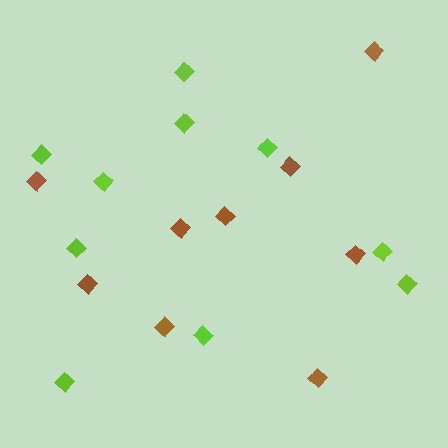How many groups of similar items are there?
There are 2 groups: one group of brown diamonds (9) and one group of lime diamonds (10).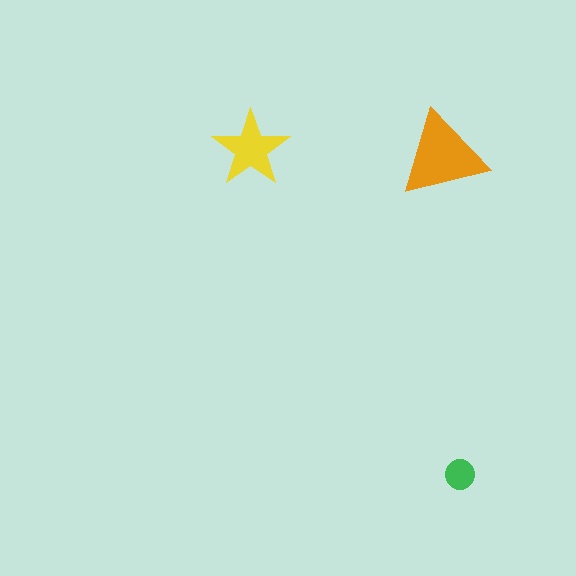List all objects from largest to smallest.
The orange triangle, the yellow star, the green circle.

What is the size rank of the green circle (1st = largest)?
3rd.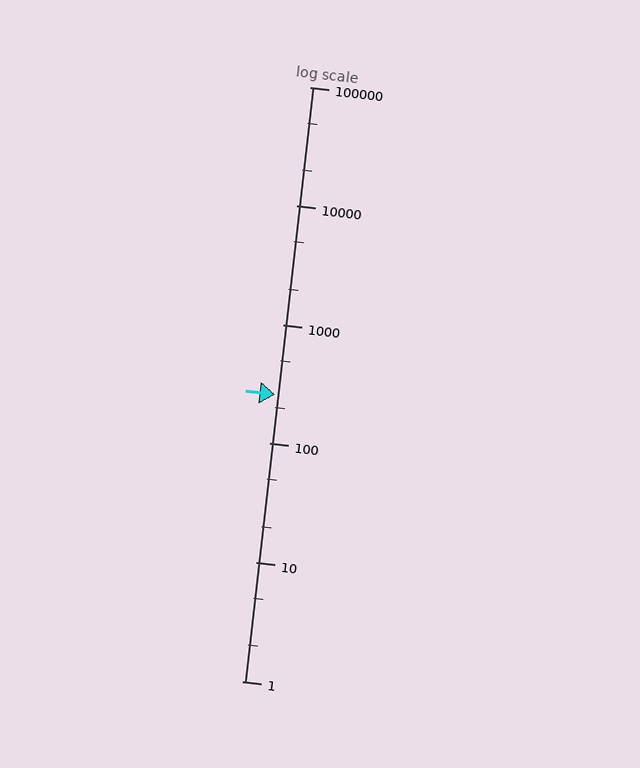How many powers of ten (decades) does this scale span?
The scale spans 5 decades, from 1 to 100000.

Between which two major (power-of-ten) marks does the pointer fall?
The pointer is between 100 and 1000.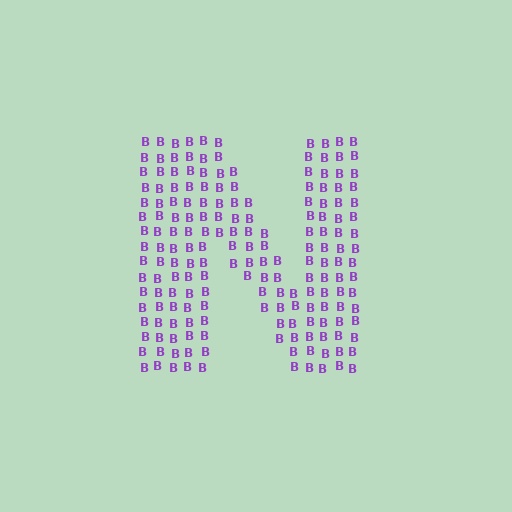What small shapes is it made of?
It is made of small letter B's.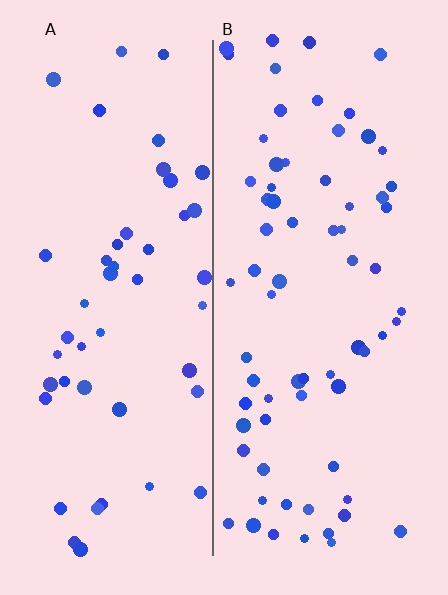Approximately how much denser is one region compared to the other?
Approximately 1.5× — region B over region A.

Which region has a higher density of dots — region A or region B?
B (the right).